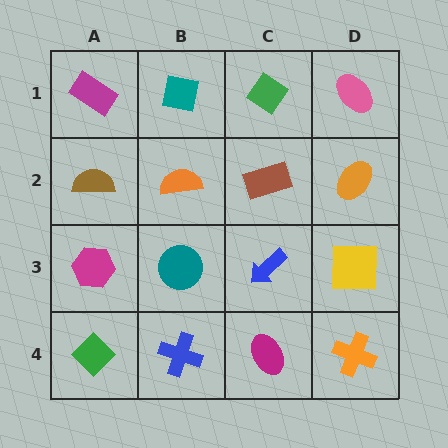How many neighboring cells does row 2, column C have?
4.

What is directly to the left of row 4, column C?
A blue cross.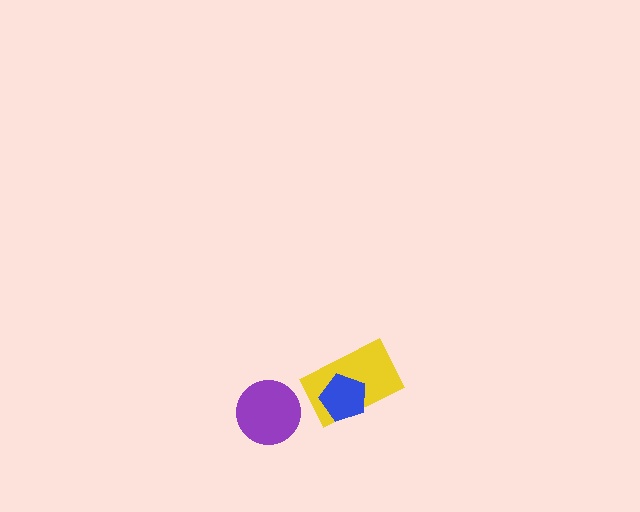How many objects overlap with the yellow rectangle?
1 object overlaps with the yellow rectangle.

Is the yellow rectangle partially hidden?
Yes, it is partially covered by another shape.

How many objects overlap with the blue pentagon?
1 object overlaps with the blue pentagon.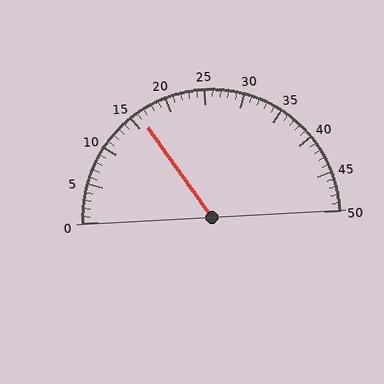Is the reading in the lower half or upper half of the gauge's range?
The reading is in the lower half of the range (0 to 50).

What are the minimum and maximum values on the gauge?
The gauge ranges from 0 to 50.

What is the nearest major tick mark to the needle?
The nearest major tick mark is 15.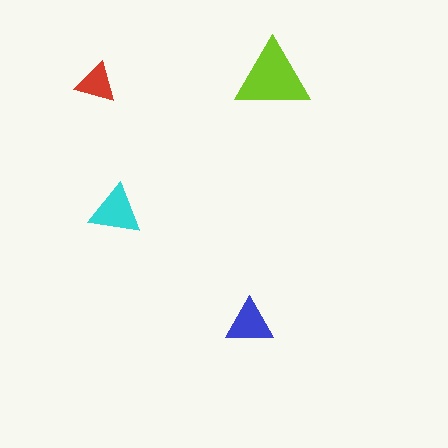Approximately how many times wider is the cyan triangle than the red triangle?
About 1.5 times wider.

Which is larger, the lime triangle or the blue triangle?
The lime one.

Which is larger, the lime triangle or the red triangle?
The lime one.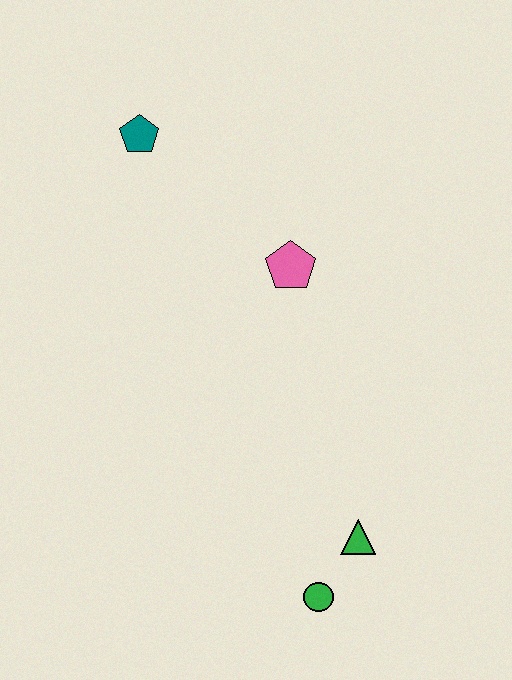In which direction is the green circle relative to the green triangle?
The green circle is below the green triangle.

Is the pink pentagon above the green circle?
Yes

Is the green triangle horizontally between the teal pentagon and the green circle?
No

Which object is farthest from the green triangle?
The teal pentagon is farthest from the green triangle.